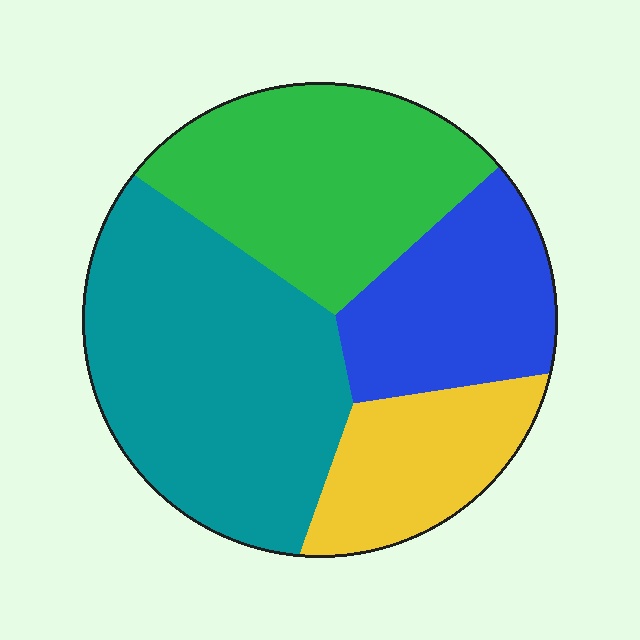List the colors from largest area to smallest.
From largest to smallest: teal, green, blue, yellow.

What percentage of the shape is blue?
Blue covers about 20% of the shape.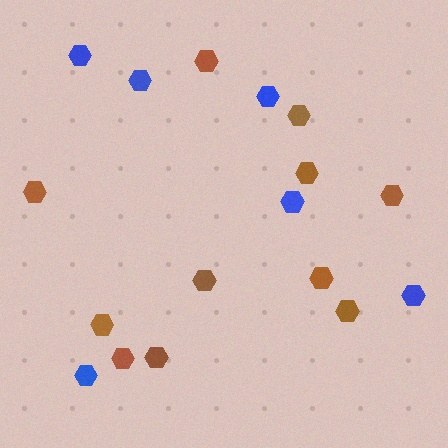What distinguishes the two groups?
There are 2 groups: one group of blue hexagons (6) and one group of brown hexagons (11).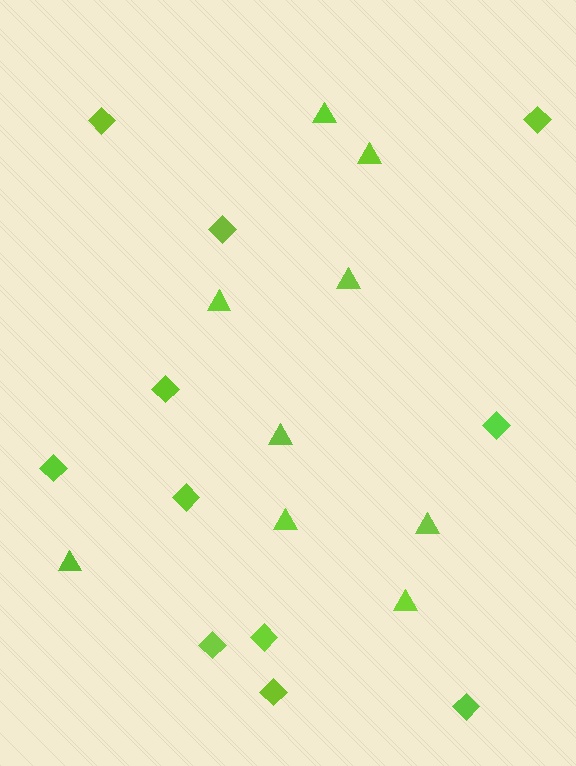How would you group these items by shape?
There are 2 groups: one group of triangles (9) and one group of diamonds (11).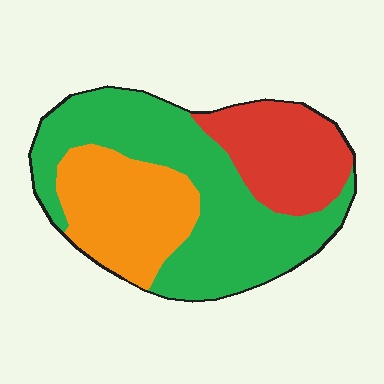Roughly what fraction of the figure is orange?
Orange covers about 25% of the figure.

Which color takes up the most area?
Green, at roughly 50%.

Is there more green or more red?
Green.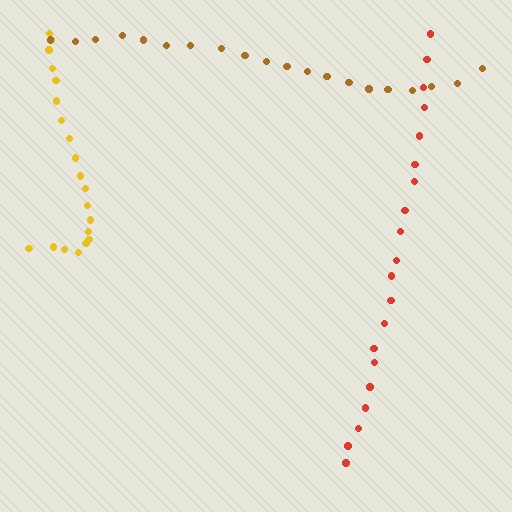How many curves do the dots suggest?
There are 3 distinct paths.